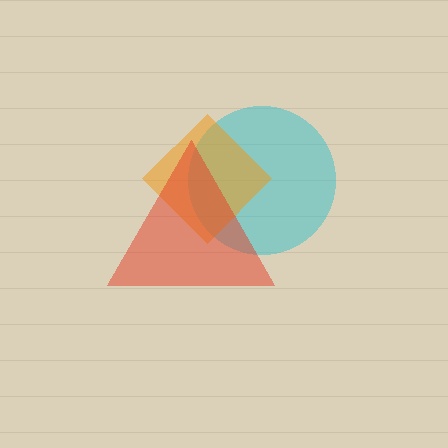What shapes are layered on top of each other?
The layered shapes are: a cyan circle, an orange diamond, a red triangle.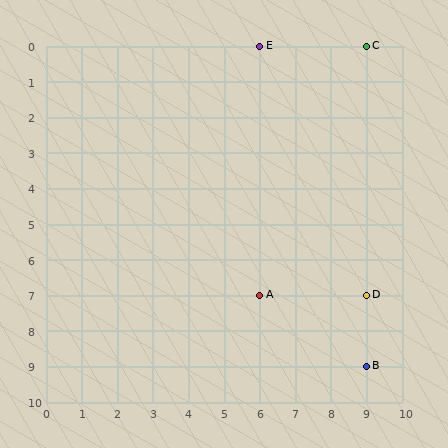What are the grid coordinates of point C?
Point C is at grid coordinates (9, 0).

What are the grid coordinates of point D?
Point D is at grid coordinates (9, 7).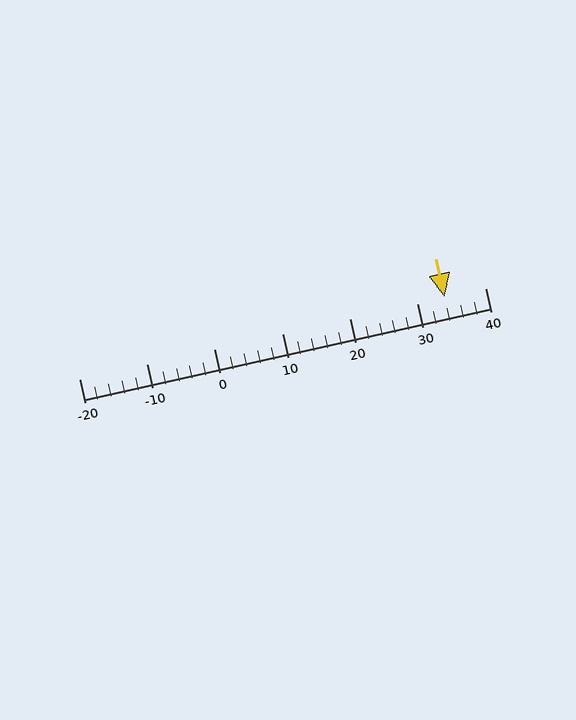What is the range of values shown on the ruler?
The ruler shows values from -20 to 40.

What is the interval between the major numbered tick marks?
The major tick marks are spaced 10 units apart.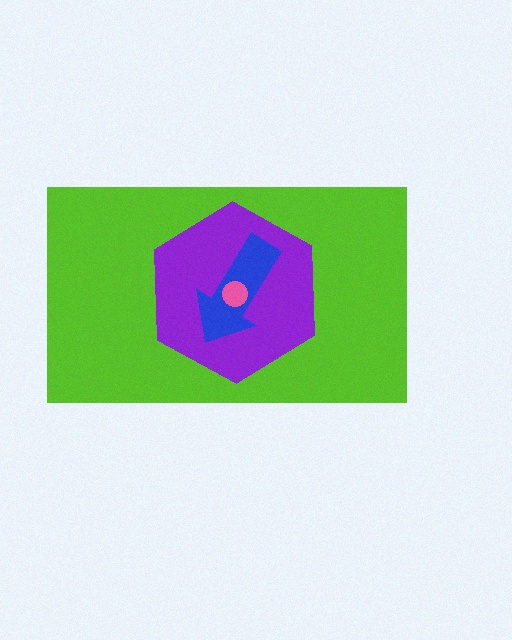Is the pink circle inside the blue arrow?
Yes.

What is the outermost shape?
The lime rectangle.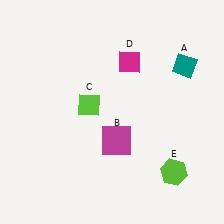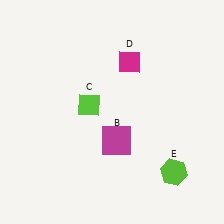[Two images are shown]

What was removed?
The teal diamond (A) was removed in Image 2.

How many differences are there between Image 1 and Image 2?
There is 1 difference between the two images.